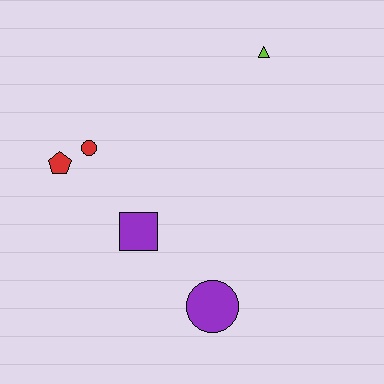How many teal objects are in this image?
There are no teal objects.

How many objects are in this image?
There are 5 objects.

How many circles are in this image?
There are 2 circles.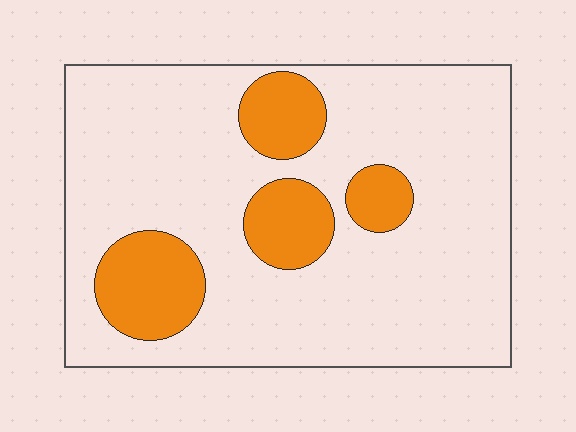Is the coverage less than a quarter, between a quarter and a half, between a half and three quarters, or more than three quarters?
Less than a quarter.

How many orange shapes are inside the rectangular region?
4.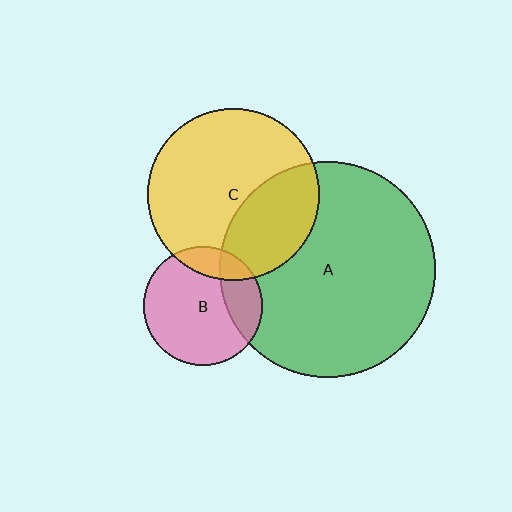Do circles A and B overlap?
Yes.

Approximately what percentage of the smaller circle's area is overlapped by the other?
Approximately 25%.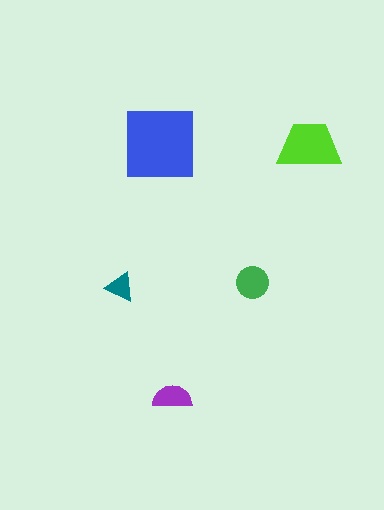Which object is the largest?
The blue square.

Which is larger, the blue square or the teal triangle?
The blue square.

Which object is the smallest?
The teal triangle.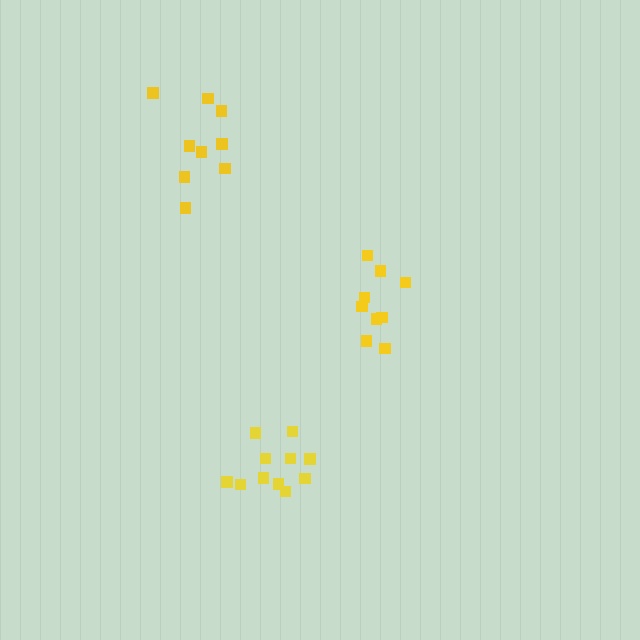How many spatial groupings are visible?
There are 3 spatial groupings.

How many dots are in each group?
Group 1: 9 dots, Group 2: 9 dots, Group 3: 11 dots (29 total).